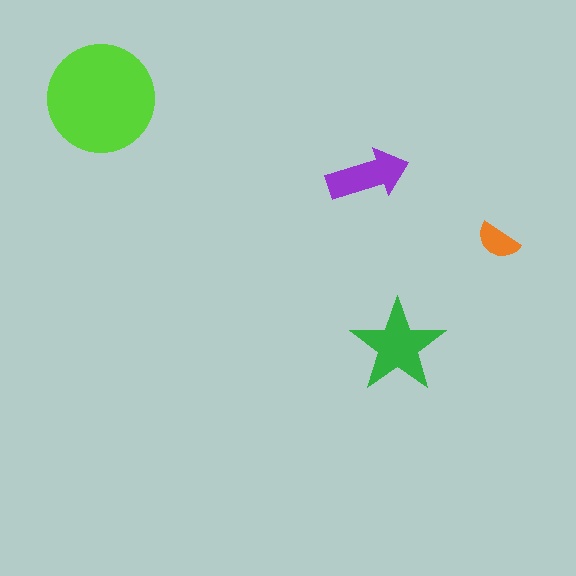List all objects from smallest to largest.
The orange semicircle, the purple arrow, the green star, the lime circle.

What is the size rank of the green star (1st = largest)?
2nd.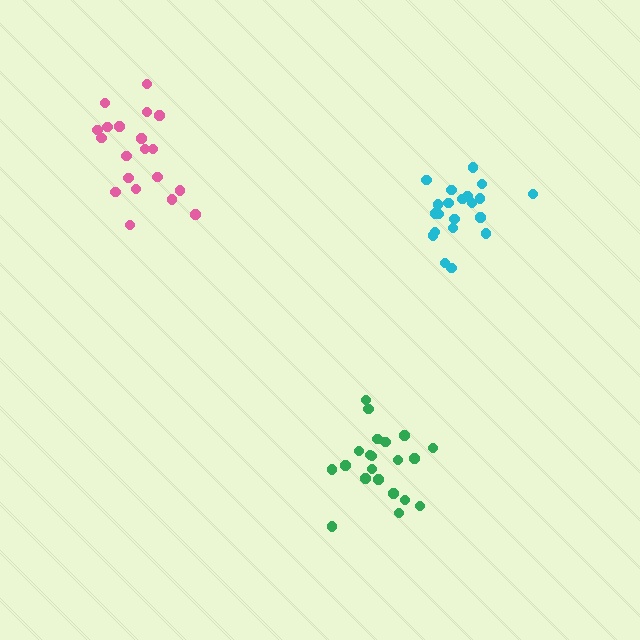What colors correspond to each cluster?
The clusters are colored: pink, green, cyan.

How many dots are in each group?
Group 1: 20 dots, Group 2: 21 dots, Group 3: 21 dots (62 total).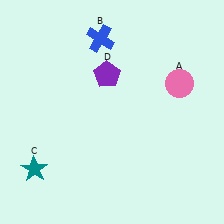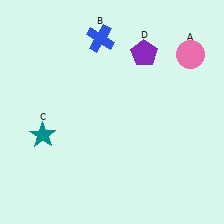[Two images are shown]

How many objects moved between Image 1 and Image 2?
3 objects moved between the two images.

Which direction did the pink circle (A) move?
The pink circle (A) moved up.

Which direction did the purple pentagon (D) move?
The purple pentagon (D) moved right.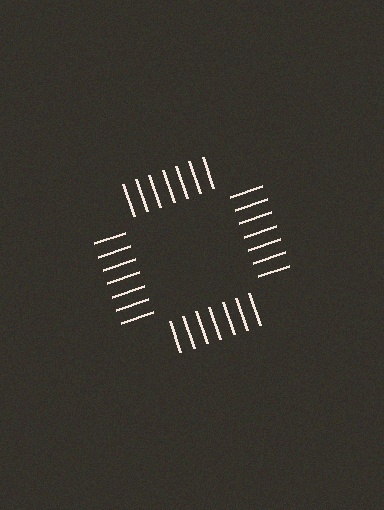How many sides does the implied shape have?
4 sides — the line-ends trace a square.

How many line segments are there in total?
28 — 7 along each of the 4 edges.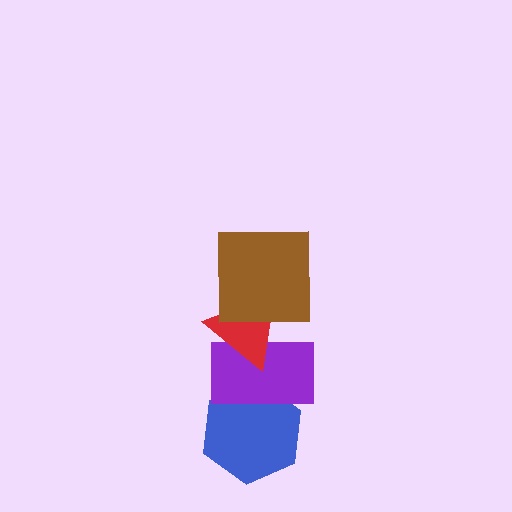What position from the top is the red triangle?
The red triangle is 2nd from the top.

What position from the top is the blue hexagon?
The blue hexagon is 4th from the top.